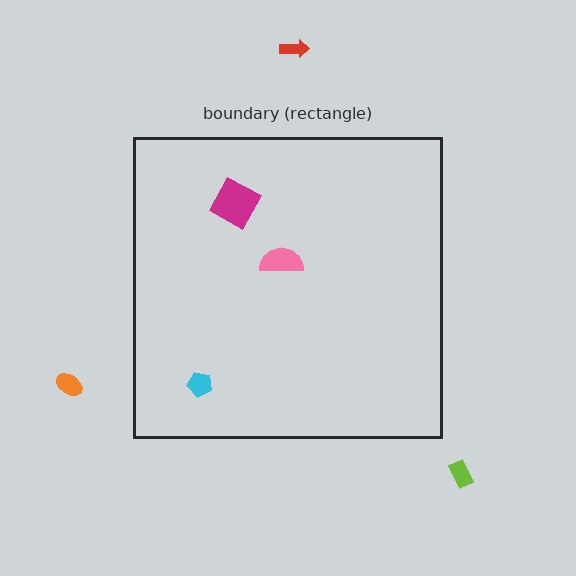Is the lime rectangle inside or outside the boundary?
Outside.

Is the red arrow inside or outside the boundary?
Outside.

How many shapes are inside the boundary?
3 inside, 3 outside.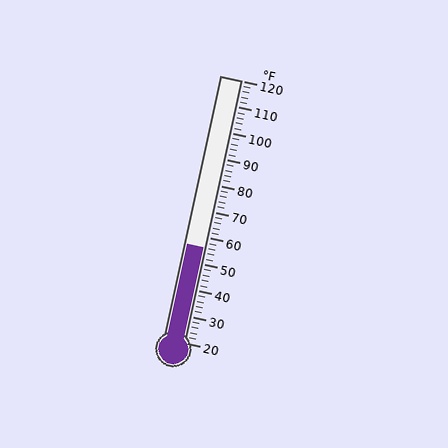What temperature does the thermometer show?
The thermometer shows approximately 56°F.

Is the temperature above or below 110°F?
The temperature is below 110°F.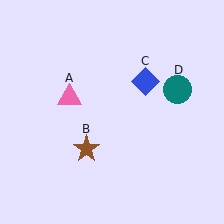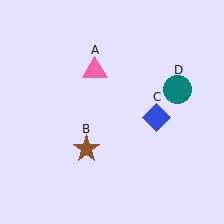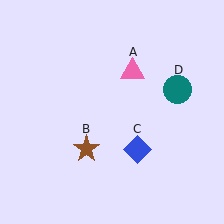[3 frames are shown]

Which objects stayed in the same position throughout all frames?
Brown star (object B) and teal circle (object D) remained stationary.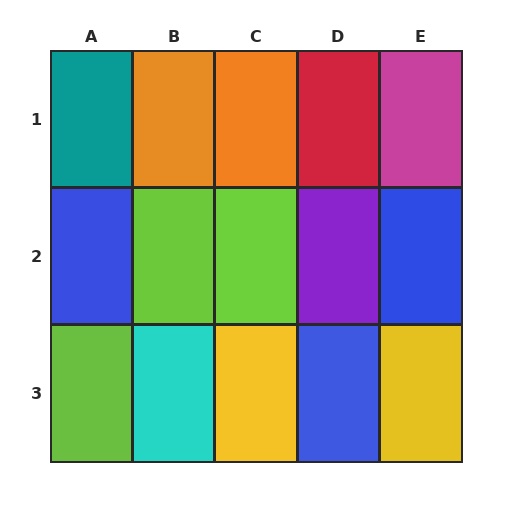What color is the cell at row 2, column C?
Lime.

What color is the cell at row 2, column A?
Blue.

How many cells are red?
1 cell is red.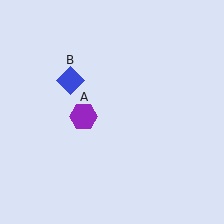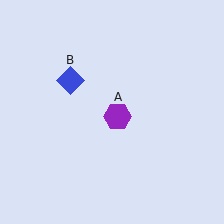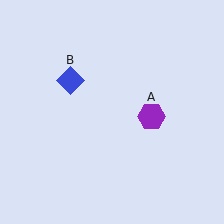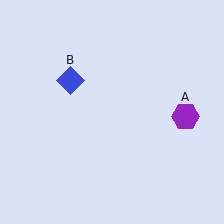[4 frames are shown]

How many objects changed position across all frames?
1 object changed position: purple hexagon (object A).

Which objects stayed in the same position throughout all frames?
Blue diamond (object B) remained stationary.